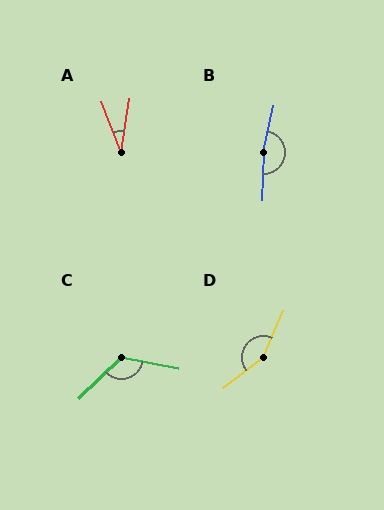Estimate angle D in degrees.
Approximately 151 degrees.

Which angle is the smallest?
A, at approximately 30 degrees.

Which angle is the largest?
B, at approximately 170 degrees.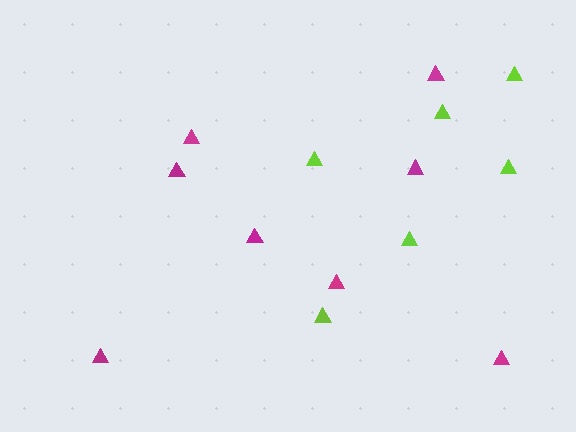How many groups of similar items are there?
There are 2 groups: one group of magenta triangles (8) and one group of lime triangles (6).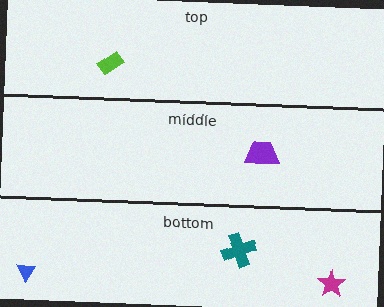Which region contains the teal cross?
The bottom region.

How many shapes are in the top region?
1.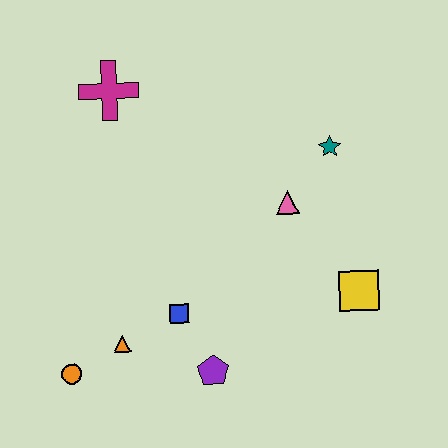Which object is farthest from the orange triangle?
The teal star is farthest from the orange triangle.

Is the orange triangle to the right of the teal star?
No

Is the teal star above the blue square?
Yes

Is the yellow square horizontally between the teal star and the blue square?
No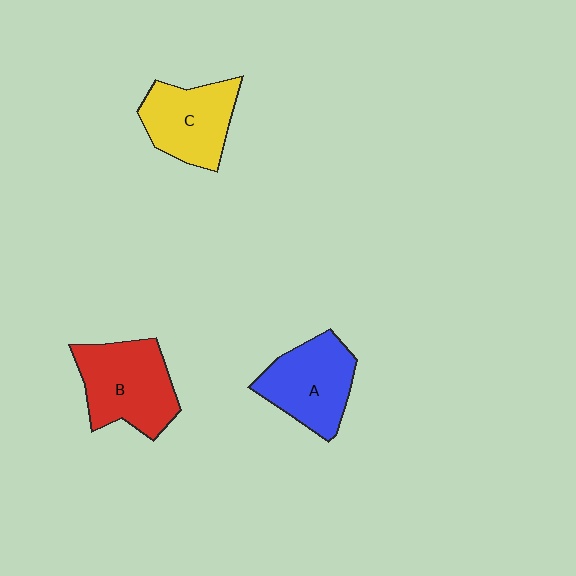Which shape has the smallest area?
Shape C (yellow).